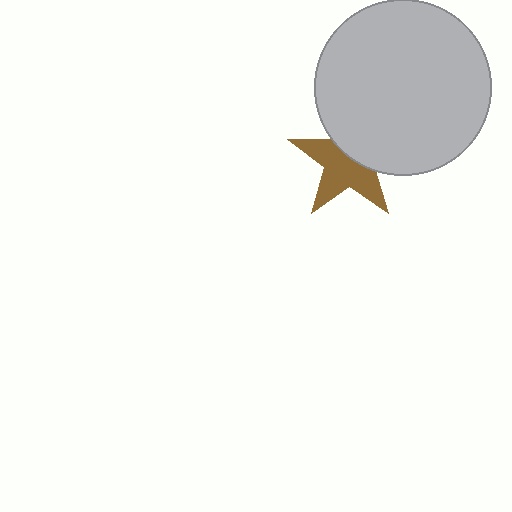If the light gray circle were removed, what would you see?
You would see the complete brown star.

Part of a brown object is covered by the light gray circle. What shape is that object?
It is a star.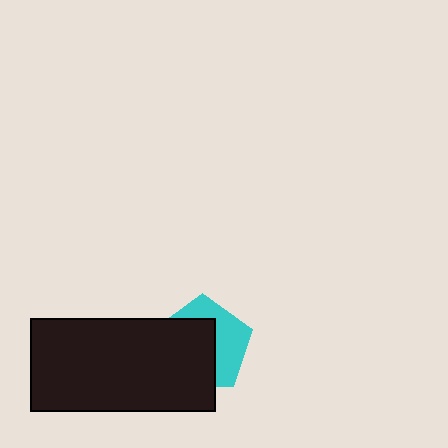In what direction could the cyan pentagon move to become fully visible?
The cyan pentagon could move toward the upper-right. That would shift it out from behind the black rectangle entirely.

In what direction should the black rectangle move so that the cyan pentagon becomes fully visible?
The black rectangle should move toward the lower-left. That is the shortest direction to clear the overlap and leave the cyan pentagon fully visible.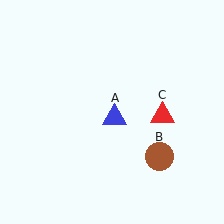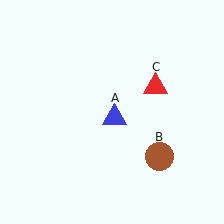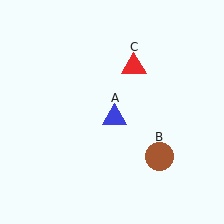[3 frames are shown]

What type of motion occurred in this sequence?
The red triangle (object C) rotated counterclockwise around the center of the scene.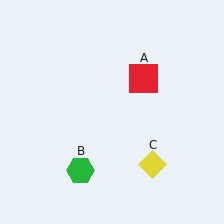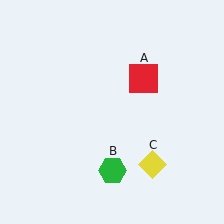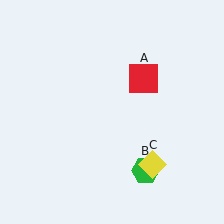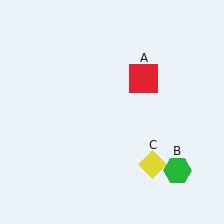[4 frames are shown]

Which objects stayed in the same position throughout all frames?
Red square (object A) and yellow diamond (object C) remained stationary.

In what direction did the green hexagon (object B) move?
The green hexagon (object B) moved right.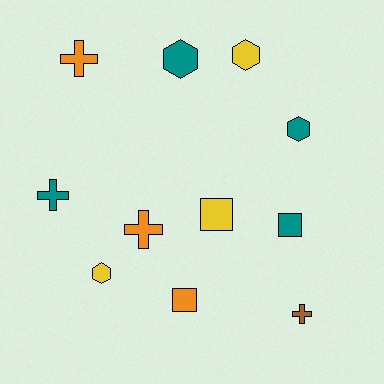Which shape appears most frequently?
Cross, with 4 objects.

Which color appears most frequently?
Teal, with 4 objects.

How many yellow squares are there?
There is 1 yellow square.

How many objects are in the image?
There are 11 objects.